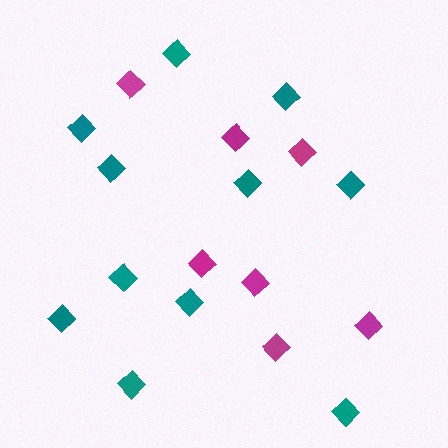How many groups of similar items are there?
There are 2 groups: one group of teal diamonds (11) and one group of magenta diamonds (7).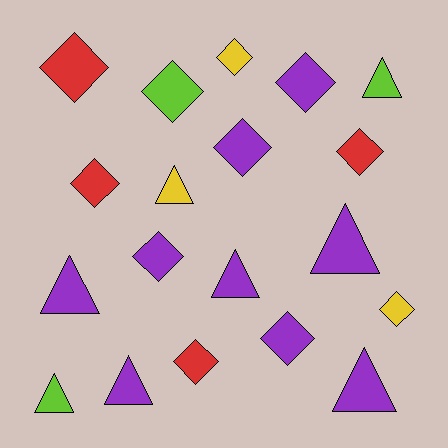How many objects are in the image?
There are 19 objects.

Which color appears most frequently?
Purple, with 9 objects.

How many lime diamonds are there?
There is 1 lime diamond.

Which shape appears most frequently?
Diamond, with 11 objects.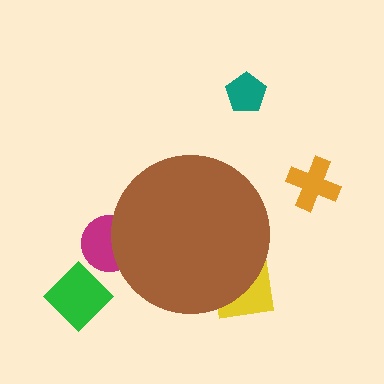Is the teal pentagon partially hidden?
No, the teal pentagon is fully visible.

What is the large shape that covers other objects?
A brown circle.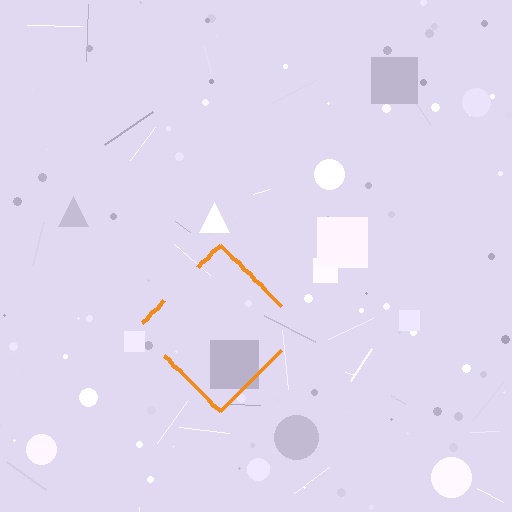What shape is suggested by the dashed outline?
The dashed outline suggests a diamond.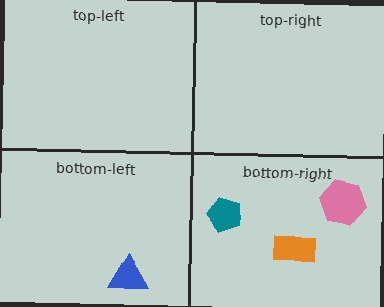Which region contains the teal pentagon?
The bottom-right region.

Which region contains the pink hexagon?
The bottom-right region.